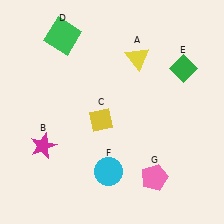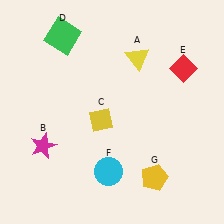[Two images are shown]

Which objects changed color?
E changed from green to red. G changed from pink to yellow.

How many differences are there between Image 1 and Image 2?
There are 2 differences between the two images.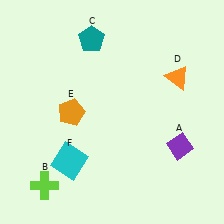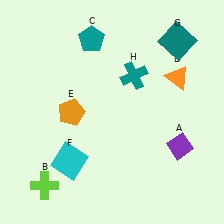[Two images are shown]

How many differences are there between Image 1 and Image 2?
There are 2 differences between the two images.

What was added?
A teal square (G), a teal cross (H) were added in Image 2.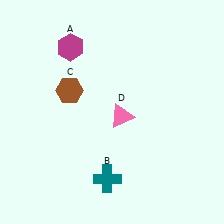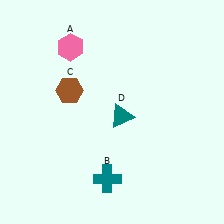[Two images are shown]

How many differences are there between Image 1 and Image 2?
There are 2 differences between the two images.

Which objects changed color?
A changed from magenta to pink. D changed from pink to teal.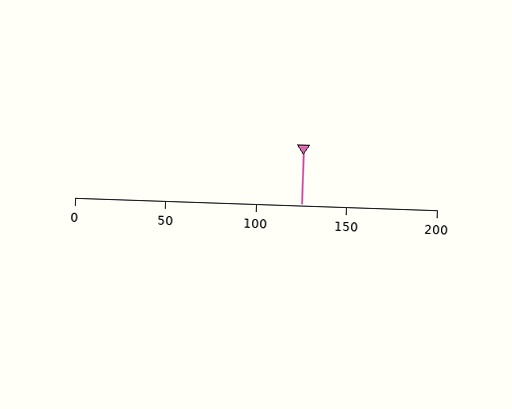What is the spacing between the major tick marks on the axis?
The major ticks are spaced 50 apart.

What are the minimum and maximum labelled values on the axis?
The axis runs from 0 to 200.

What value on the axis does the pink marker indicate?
The marker indicates approximately 125.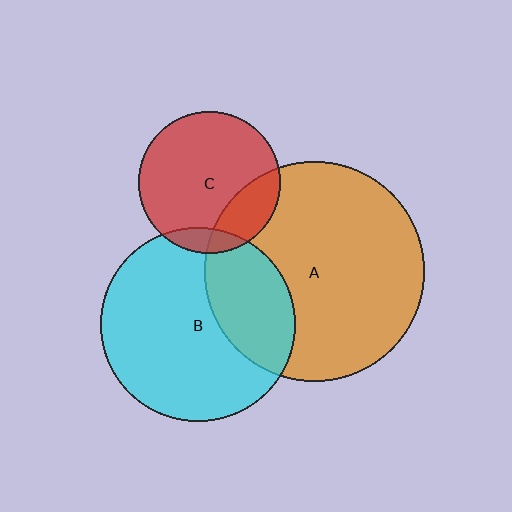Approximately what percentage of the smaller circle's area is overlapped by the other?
Approximately 30%.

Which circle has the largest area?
Circle A (orange).